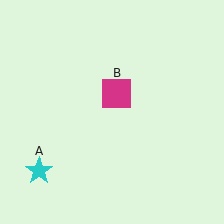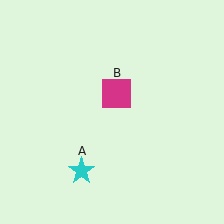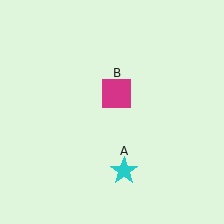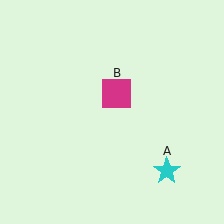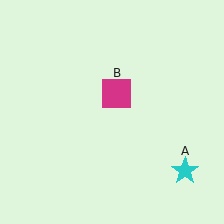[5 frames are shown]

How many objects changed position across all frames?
1 object changed position: cyan star (object A).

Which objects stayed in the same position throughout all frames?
Magenta square (object B) remained stationary.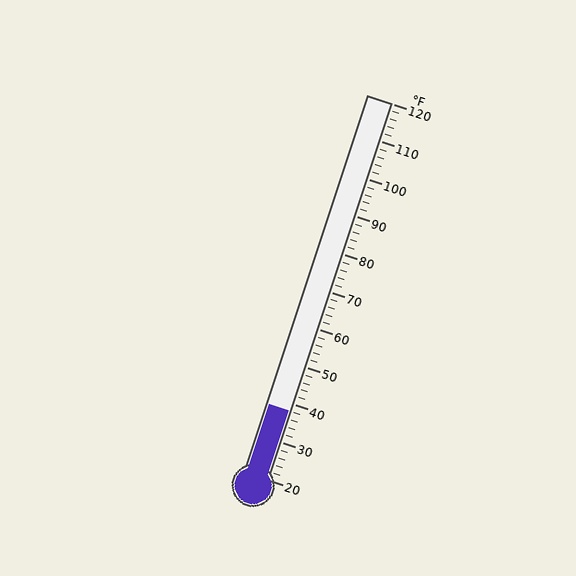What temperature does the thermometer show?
The thermometer shows approximately 38°F.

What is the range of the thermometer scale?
The thermometer scale ranges from 20°F to 120°F.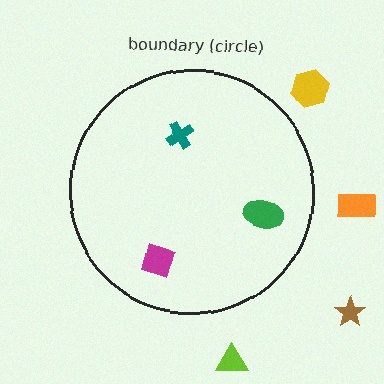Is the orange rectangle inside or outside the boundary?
Outside.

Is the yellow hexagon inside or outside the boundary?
Outside.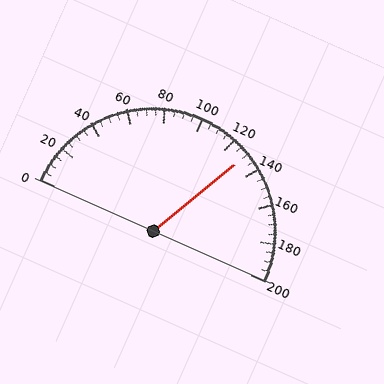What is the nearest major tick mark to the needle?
The nearest major tick mark is 120.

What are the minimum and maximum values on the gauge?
The gauge ranges from 0 to 200.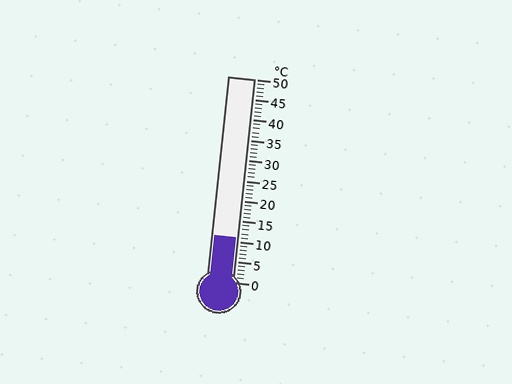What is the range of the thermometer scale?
The thermometer scale ranges from 0°C to 50°C.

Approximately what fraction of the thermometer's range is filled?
The thermometer is filled to approximately 20% of its range.